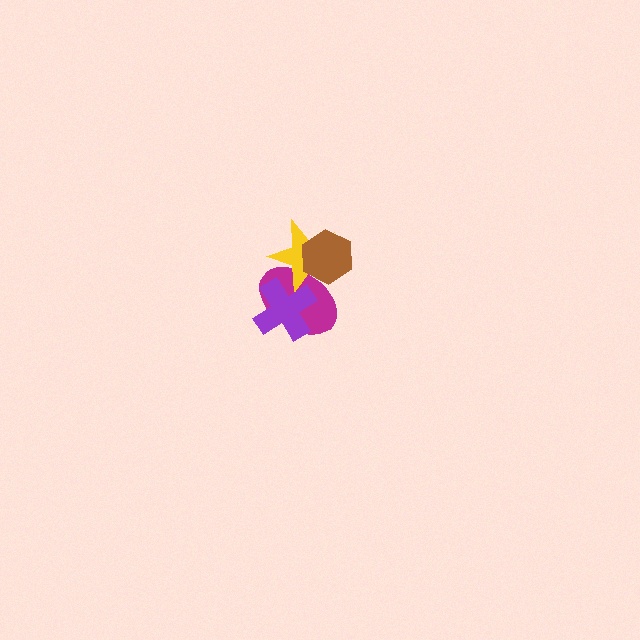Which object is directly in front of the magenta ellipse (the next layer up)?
The yellow star is directly in front of the magenta ellipse.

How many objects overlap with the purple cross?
2 objects overlap with the purple cross.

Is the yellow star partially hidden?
Yes, it is partially covered by another shape.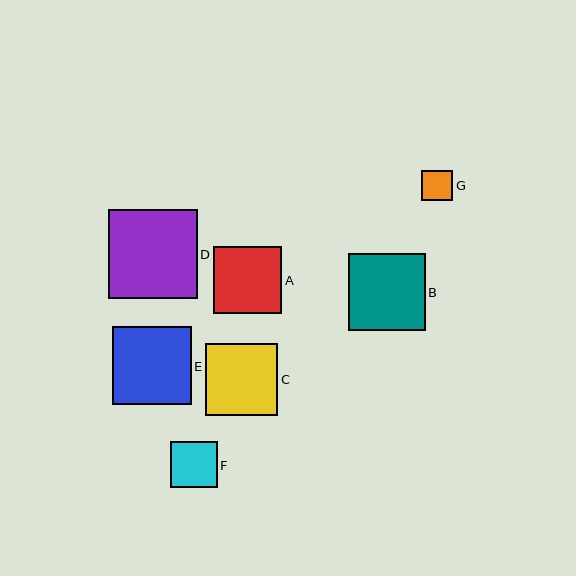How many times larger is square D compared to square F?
Square D is approximately 1.9 times the size of square F.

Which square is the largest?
Square D is the largest with a size of approximately 88 pixels.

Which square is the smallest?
Square G is the smallest with a size of approximately 31 pixels.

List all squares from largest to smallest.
From largest to smallest: D, E, B, C, A, F, G.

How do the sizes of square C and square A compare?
Square C and square A are approximately the same size.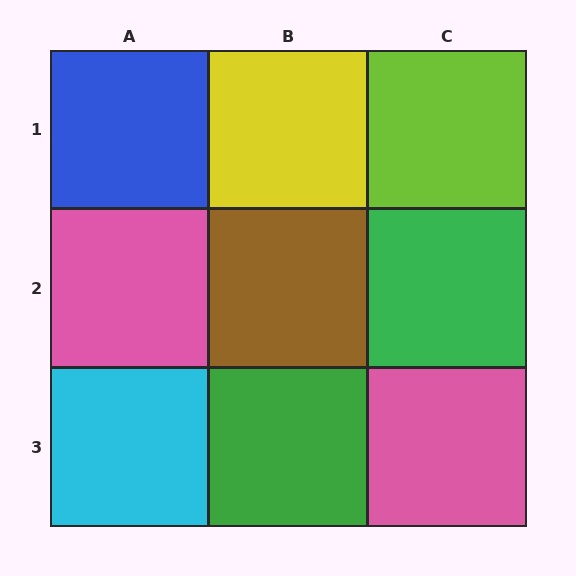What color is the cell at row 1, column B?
Yellow.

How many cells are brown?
1 cell is brown.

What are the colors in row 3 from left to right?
Cyan, green, pink.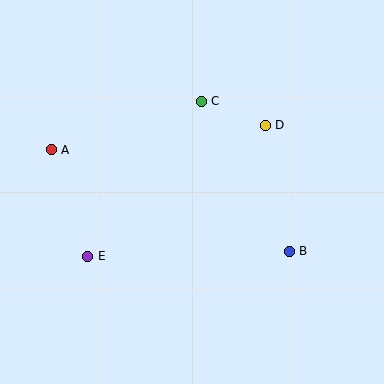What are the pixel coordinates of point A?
Point A is at (51, 150).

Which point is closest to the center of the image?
Point C at (201, 101) is closest to the center.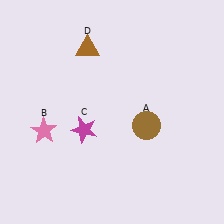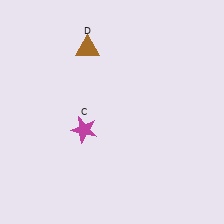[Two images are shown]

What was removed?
The pink star (B), the brown circle (A) were removed in Image 2.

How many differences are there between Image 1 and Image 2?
There are 2 differences between the two images.